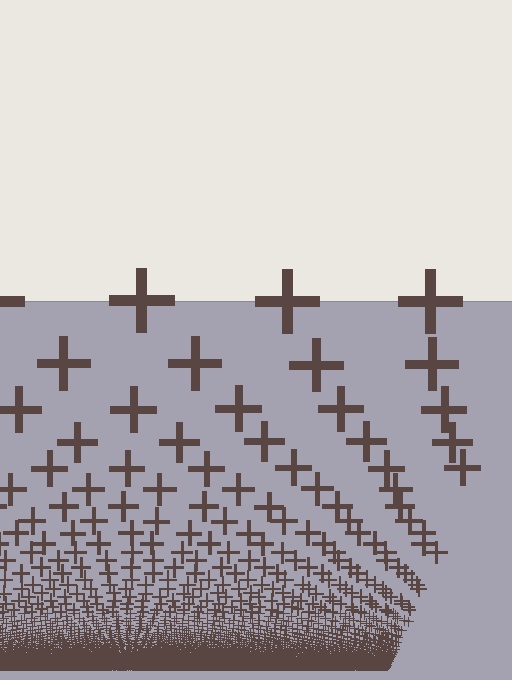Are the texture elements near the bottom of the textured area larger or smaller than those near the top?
Smaller. The gradient is inverted — elements near the bottom are smaller and denser.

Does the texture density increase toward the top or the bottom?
Density increases toward the bottom.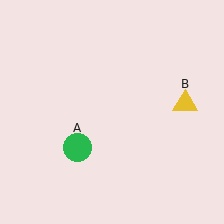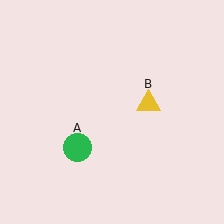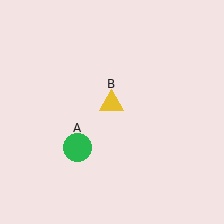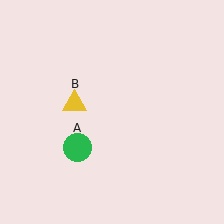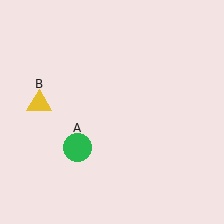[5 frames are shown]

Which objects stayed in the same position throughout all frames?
Green circle (object A) remained stationary.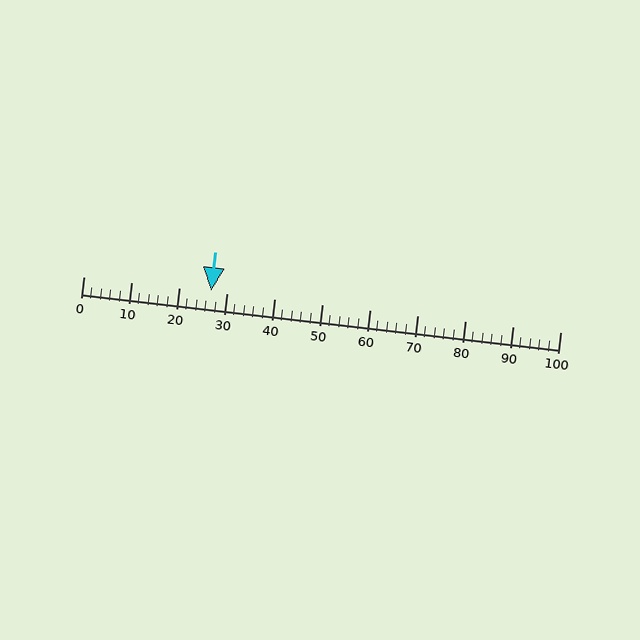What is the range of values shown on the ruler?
The ruler shows values from 0 to 100.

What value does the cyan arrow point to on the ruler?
The cyan arrow points to approximately 27.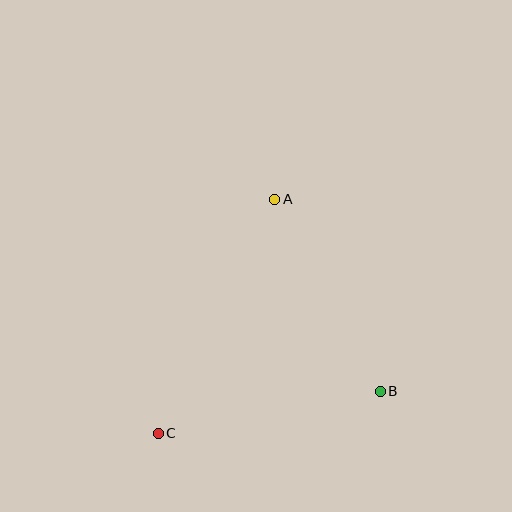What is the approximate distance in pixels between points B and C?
The distance between B and C is approximately 226 pixels.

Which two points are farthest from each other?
Points A and C are farthest from each other.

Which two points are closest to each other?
Points A and B are closest to each other.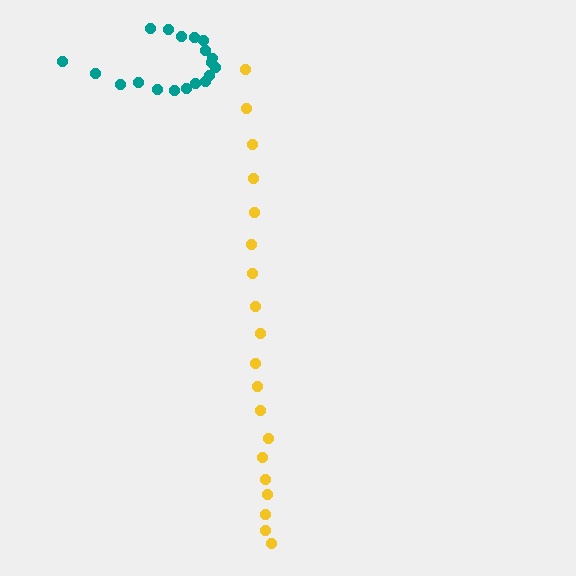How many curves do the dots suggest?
There are 2 distinct paths.